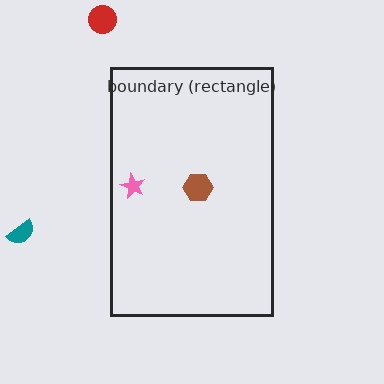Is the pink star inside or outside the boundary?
Inside.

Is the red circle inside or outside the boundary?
Outside.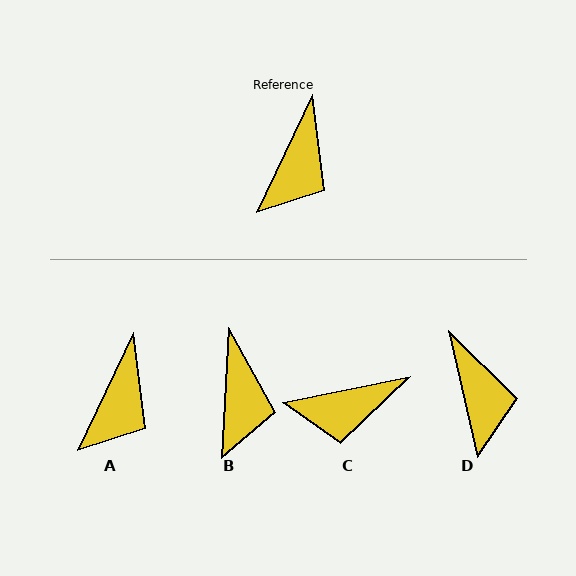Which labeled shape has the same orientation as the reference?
A.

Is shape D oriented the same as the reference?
No, it is off by about 38 degrees.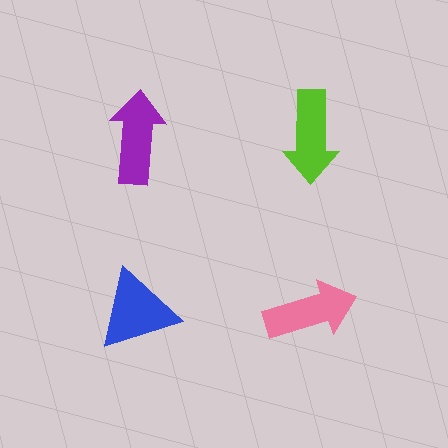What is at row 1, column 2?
A lime arrow.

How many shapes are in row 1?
2 shapes.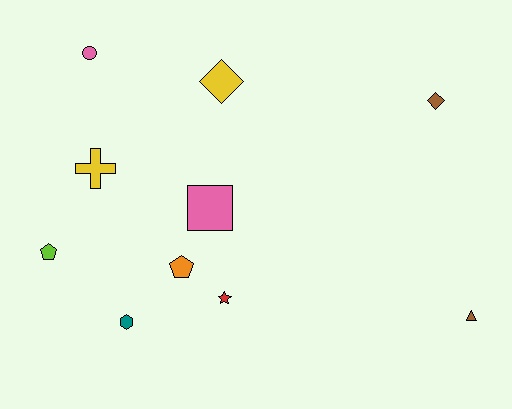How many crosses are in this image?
There is 1 cross.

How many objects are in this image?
There are 10 objects.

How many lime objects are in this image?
There is 1 lime object.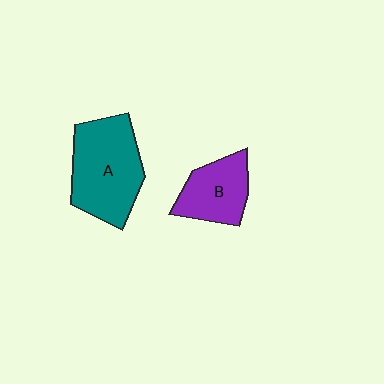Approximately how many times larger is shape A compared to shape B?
Approximately 1.6 times.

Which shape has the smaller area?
Shape B (purple).